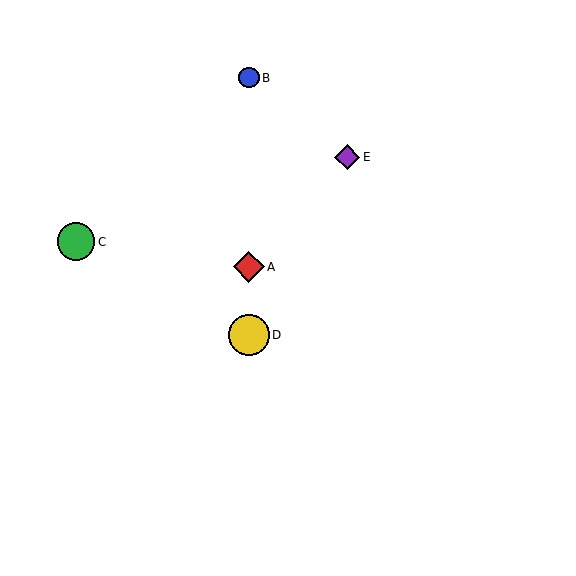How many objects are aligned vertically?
3 objects (A, B, D) are aligned vertically.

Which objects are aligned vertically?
Objects A, B, D are aligned vertically.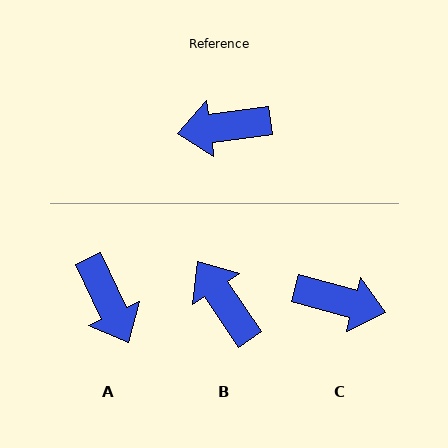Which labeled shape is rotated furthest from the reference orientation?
C, about 157 degrees away.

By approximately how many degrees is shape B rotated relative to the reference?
Approximately 64 degrees clockwise.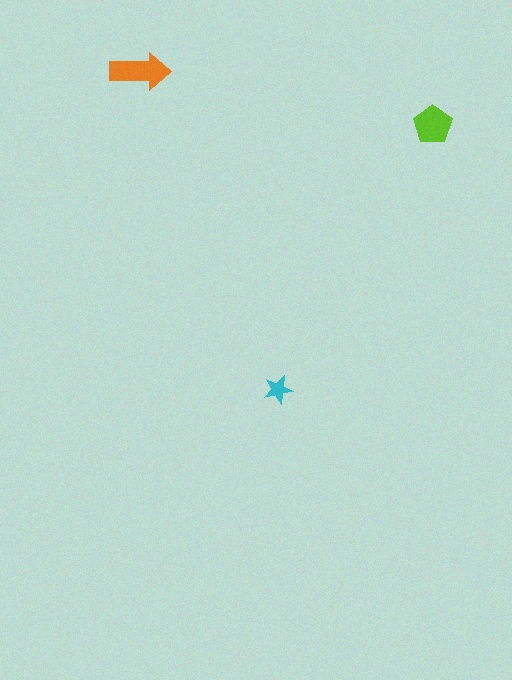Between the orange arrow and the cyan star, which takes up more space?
The orange arrow.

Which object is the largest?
The orange arrow.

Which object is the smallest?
The cyan star.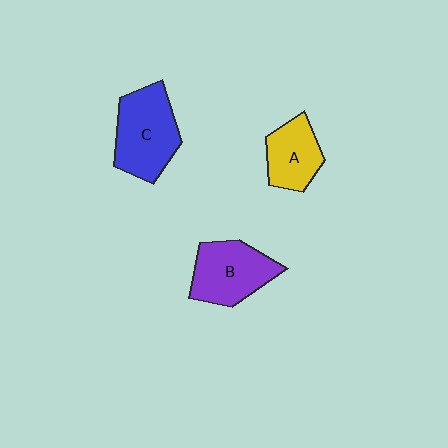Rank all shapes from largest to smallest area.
From largest to smallest: C (blue), B (purple), A (yellow).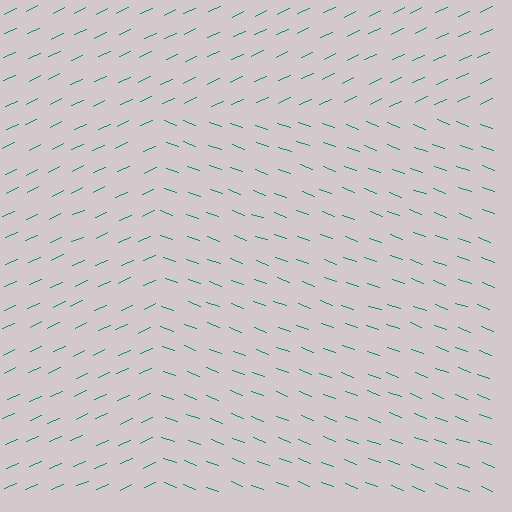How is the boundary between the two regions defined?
The boundary is defined purely by a change in line orientation (approximately 45 degrees difference). All lines are the same color and thickness.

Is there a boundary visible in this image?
Yes, there is a texture boundary formed by a change in line orientation.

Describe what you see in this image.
The image is filled with small teal line segments. A rectangle region in the image has lines oriented differently from the surrounding lines, creating a visible texture boundary.